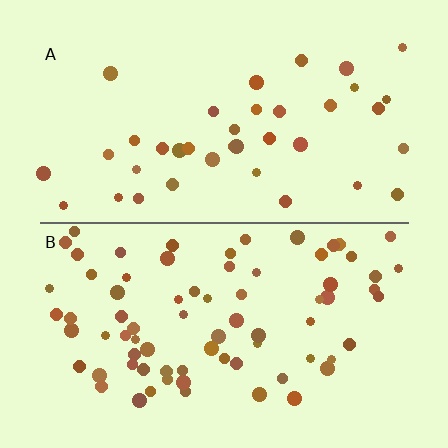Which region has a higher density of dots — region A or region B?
B (the bottom).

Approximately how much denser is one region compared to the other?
Approximately 2.0× — region B over region A.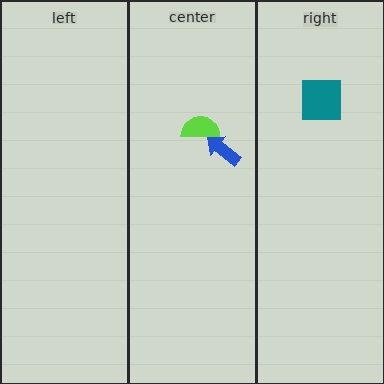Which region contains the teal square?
The right region.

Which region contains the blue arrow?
The center region.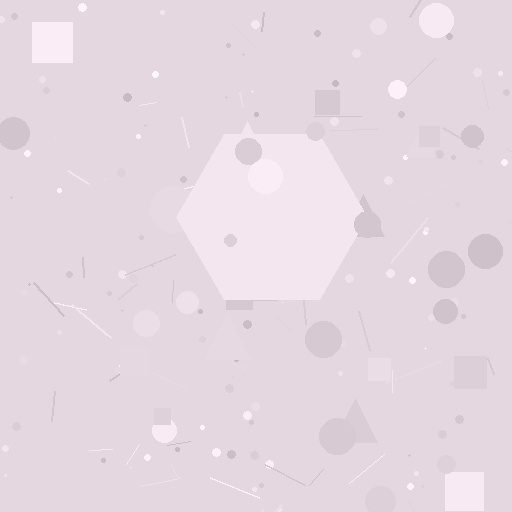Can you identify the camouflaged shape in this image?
The camouflaged shape is a hexagon.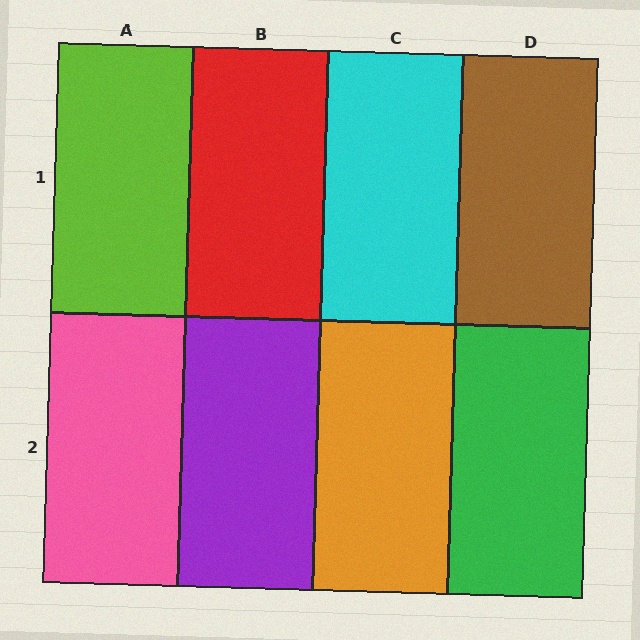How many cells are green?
1 cell is green.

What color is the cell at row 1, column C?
Cyan.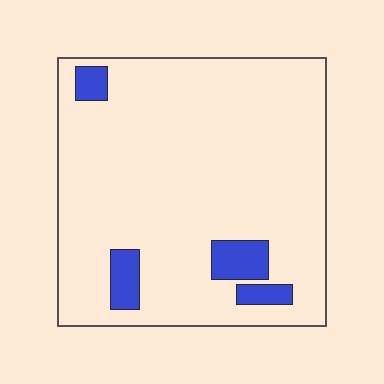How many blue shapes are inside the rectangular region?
4.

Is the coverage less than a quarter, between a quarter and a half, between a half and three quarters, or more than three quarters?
Less than a quarter.